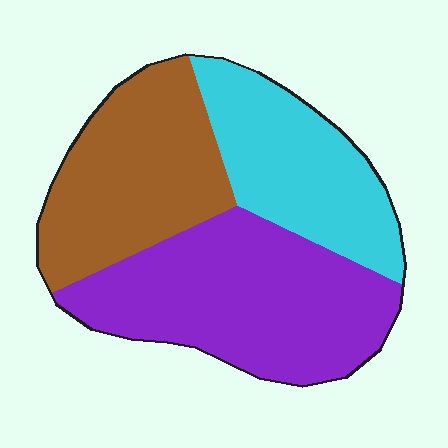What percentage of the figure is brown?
Brown covers around 30% of the figure.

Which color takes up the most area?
Purple, at roughly 40%.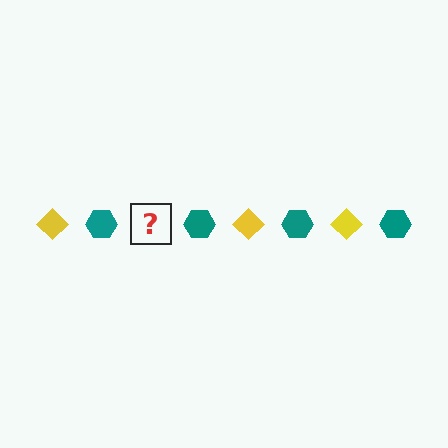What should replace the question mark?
The question mark should be replaced with a yellow diamond.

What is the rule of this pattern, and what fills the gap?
The rule is that the pattern alternates between yellow diamond and teal hexagon. The gap should be filled with a yellow diamond.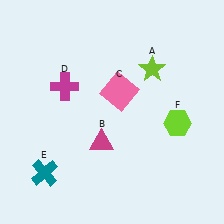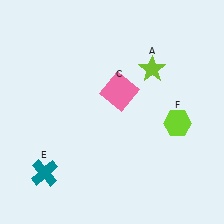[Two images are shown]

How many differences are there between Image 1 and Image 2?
There are 2 differences between the two images.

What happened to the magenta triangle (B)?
The magenta triangle (B) was removed in Image 2. It was in the bottom-left area of Image 1.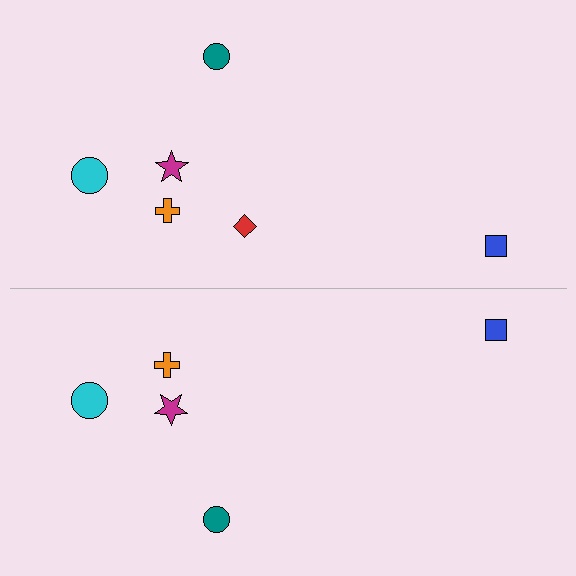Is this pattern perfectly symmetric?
No, the pattern is not perfectly symmetric. A red diamond is missing from the bottom side.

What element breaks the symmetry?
A red diamond is missing from the bottom side.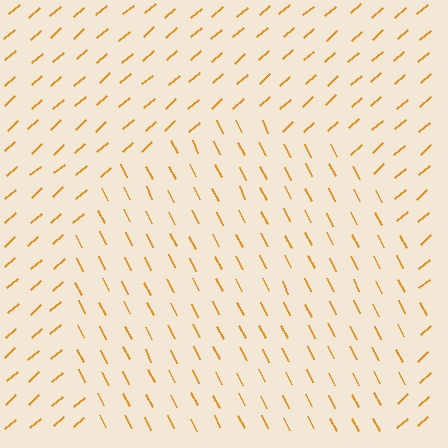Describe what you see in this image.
The image is filled with small orange line segments. A circle region in the image has lines oriented differently from the surrounding lines, creating a visible texture boundary.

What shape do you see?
I see a circle.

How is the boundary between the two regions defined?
The boundary is defined purely by a change in line orientation (approximately 75 degrees difference). All lines are the same color and thickness.